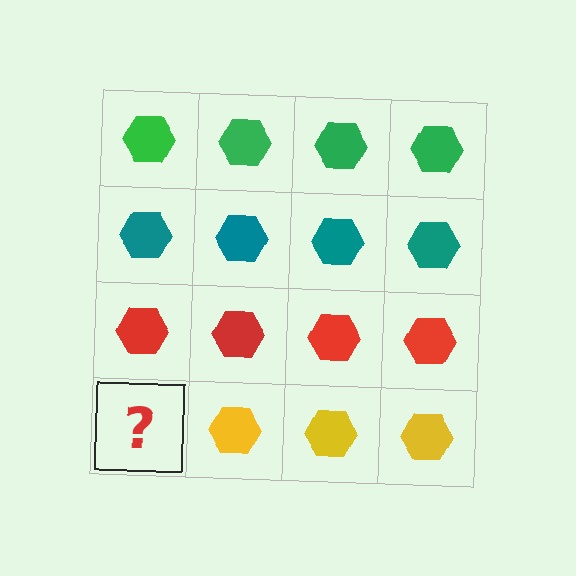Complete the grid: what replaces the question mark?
The question mark should be replaced with a yellow hexagon.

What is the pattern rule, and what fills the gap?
The rule is that each row has a consistent color. The gap should be filled with a yellow hexagon.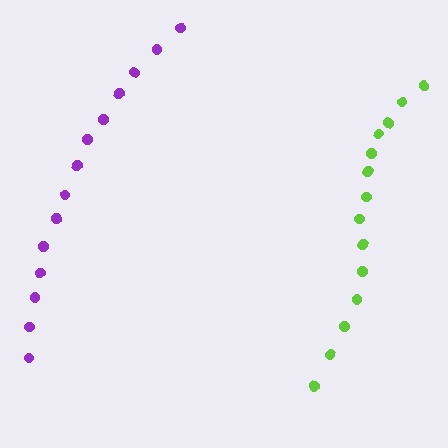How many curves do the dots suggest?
There are 2 distinct paths.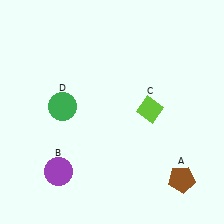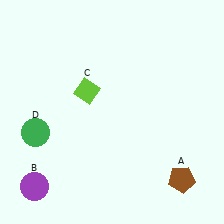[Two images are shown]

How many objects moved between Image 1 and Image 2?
3 objects moved between the two images.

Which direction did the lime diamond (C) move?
The lime diamond (C) moved left.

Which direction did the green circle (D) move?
The green circle (D) moved down.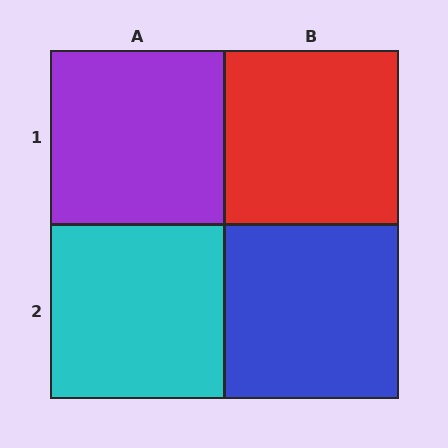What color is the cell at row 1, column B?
Red.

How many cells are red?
1 cell is red.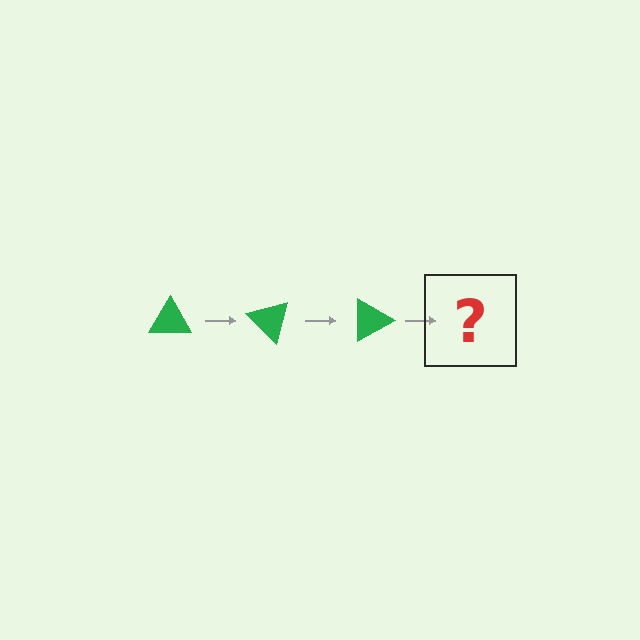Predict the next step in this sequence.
The next step is a green triangle rotated 135 degrees.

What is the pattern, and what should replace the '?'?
The pattern is that the triangle rotates 45 degrees each step. The '?' should be a green triangle rotated 135 degrees.